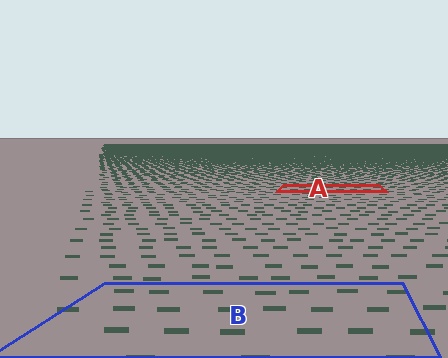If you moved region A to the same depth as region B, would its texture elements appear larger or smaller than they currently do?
They would appear larger. At a closer depth, the same texture elements are projected at a bigger on-screen size.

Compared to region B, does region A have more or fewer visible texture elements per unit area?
Region A has more texture elements per unit area — they are packed more densely because it is farther away.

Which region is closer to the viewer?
Region B is closer. The texture elements there are larger and more spread out.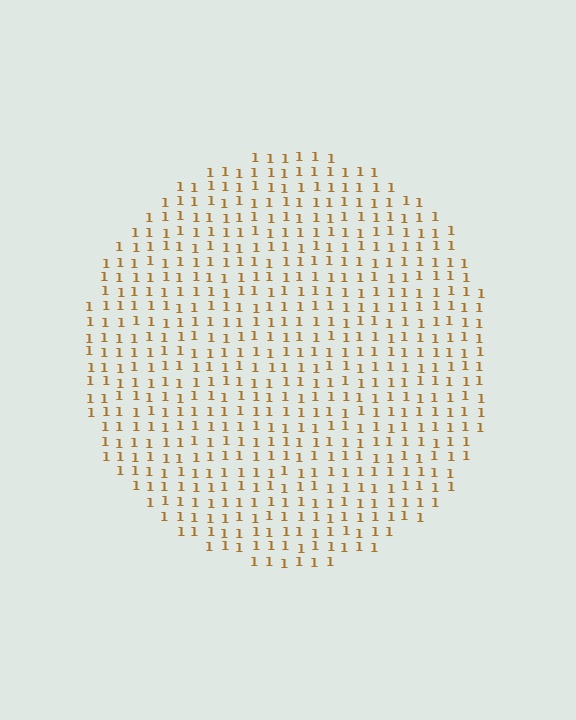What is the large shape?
The large shape is a circle.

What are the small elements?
The small elements are digit 1's.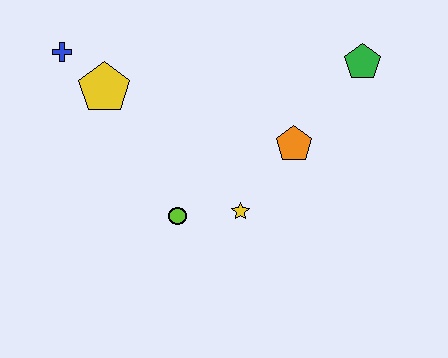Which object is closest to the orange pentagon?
The yellow star is closest to the orange pentagon.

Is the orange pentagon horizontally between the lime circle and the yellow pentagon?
No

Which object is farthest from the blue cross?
The green pentagon is farthest from the blue cross.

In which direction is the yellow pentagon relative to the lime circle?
The yellow pentagon is above the lime circle.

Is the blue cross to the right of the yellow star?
No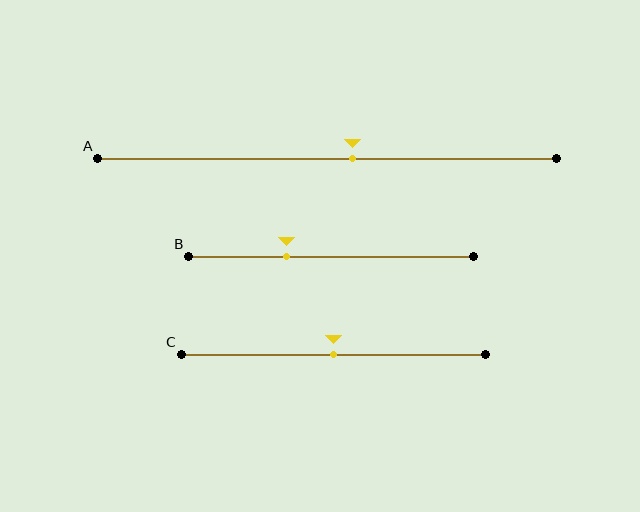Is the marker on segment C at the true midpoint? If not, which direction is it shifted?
Yes, the marker on segment C is at the true midpoint.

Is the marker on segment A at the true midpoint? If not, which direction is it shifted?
No, the marker on segment A is shifted to the right by about 5% of the segment length.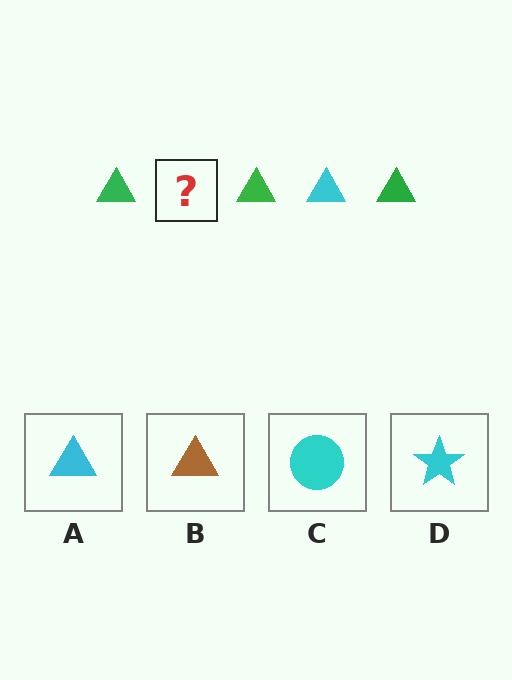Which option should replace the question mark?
Option A.